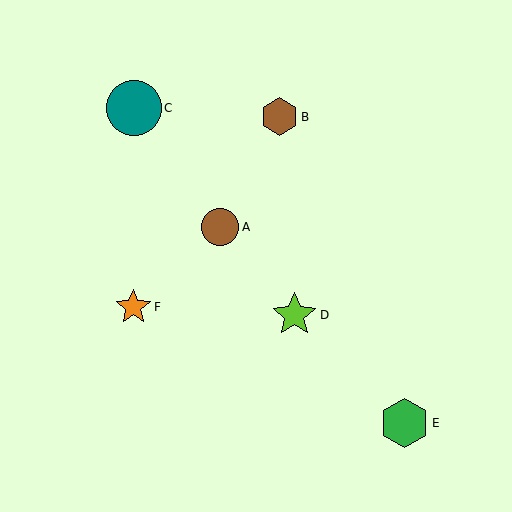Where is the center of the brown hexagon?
The center of the brown hexagon is at (279, 117).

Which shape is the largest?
The teal circle (labeled C) is the largest.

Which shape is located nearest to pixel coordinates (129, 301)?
The orange star (labeled F) at (133, 307) is nearest to that location.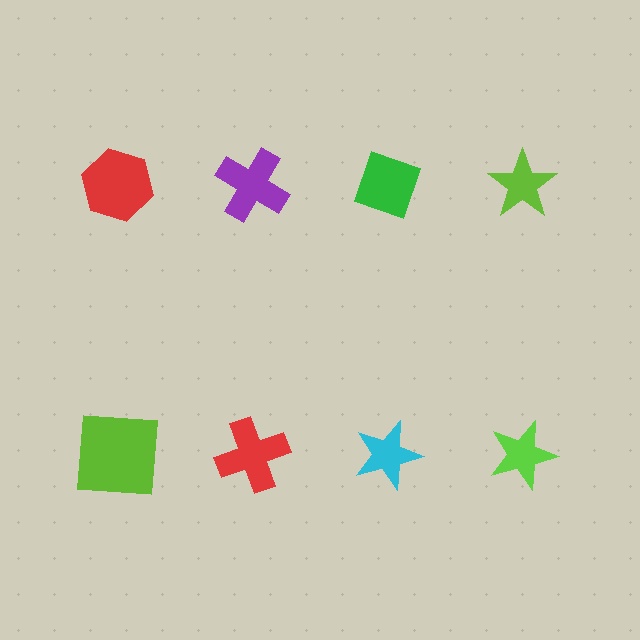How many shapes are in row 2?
4 shapes.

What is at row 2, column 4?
A lime star.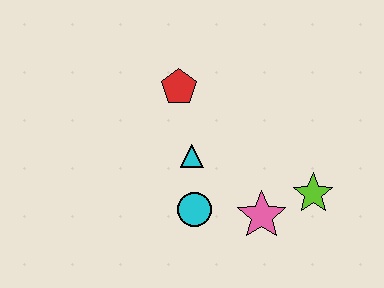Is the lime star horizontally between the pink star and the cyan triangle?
No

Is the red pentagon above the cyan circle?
Yes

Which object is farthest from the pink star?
The red pentagon is farthest from the pink star.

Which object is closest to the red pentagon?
The cyan triangle is closest to the red pentagon.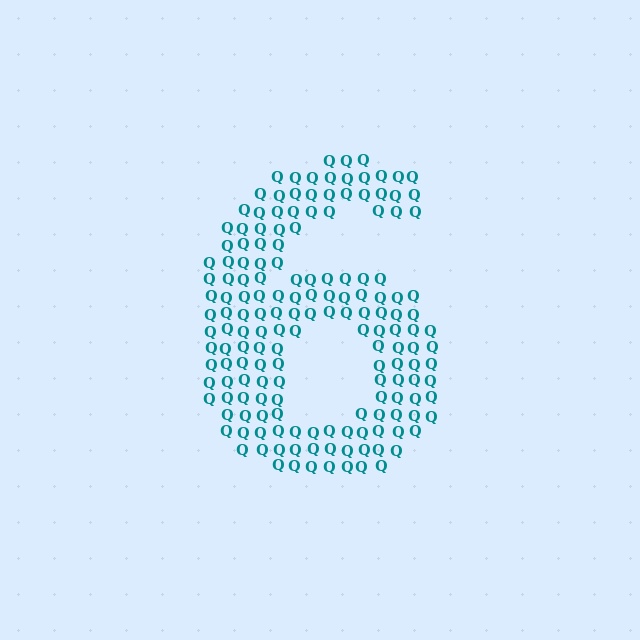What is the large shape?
The large shape is the digit 6.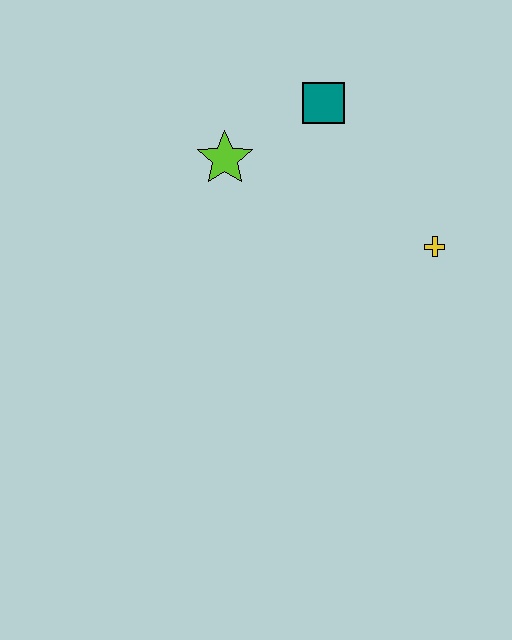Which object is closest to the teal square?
The lime star is closest to the teal square.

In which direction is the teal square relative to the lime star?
The teal square is to the right of the lime star.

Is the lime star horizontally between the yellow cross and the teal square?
No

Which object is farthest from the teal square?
The yellow cross is farthest from the teal square.